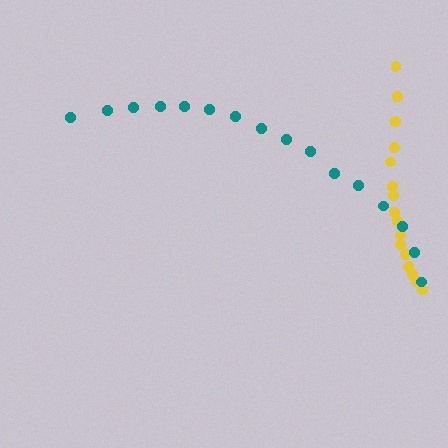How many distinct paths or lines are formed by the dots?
There are 2 distinct paths.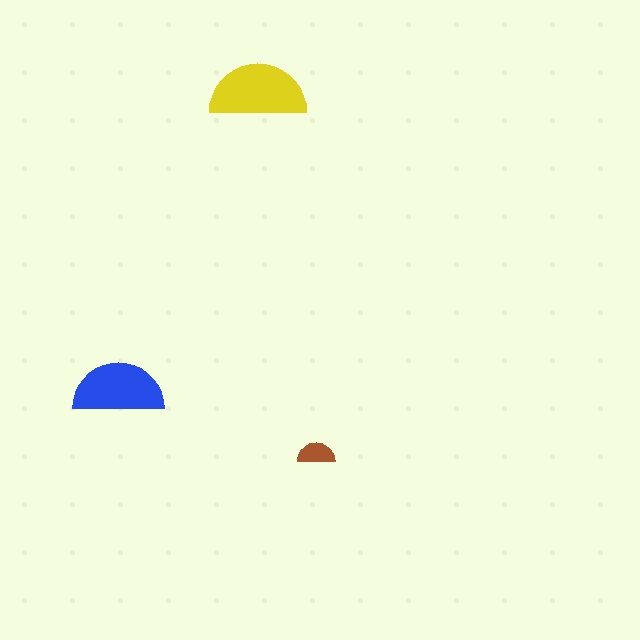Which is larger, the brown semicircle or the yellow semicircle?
The yellow one.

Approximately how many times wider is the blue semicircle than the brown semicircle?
About 2.5 times wider.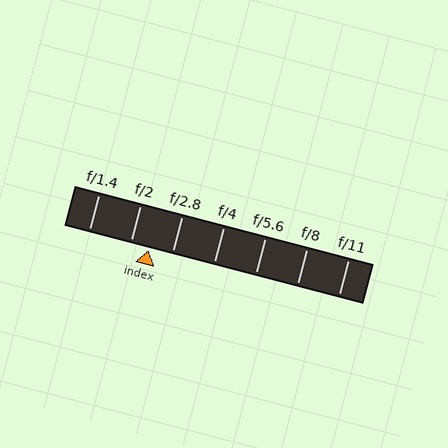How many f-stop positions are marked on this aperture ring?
There are 7 f-stop positions marked.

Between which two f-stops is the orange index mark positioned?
The index mark is between f/2 and f/2.8.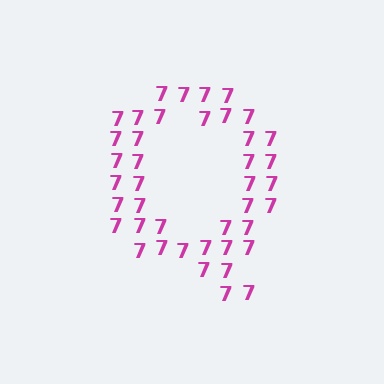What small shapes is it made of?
It is made of small digit 7's.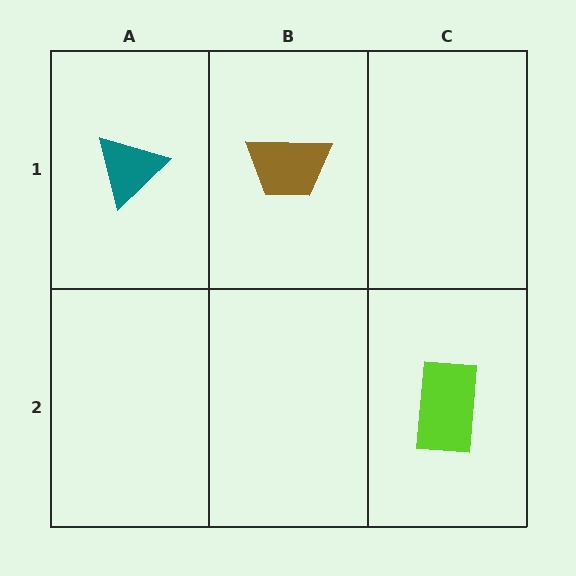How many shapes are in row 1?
2 shapes.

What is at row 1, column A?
A teal triangle.